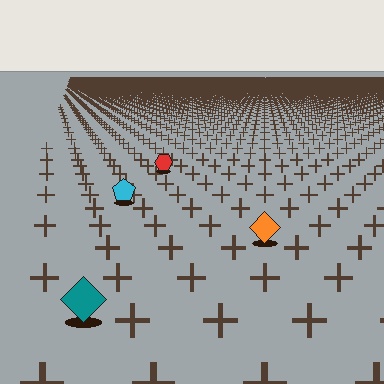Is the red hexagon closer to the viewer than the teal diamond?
No. The teal diamond is closer — you can tell from the texture gradient: the ground texture is coarser near it.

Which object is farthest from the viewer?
The red hexagon is farthest from the viewer. It appears smaller and the ground texture around it is denser.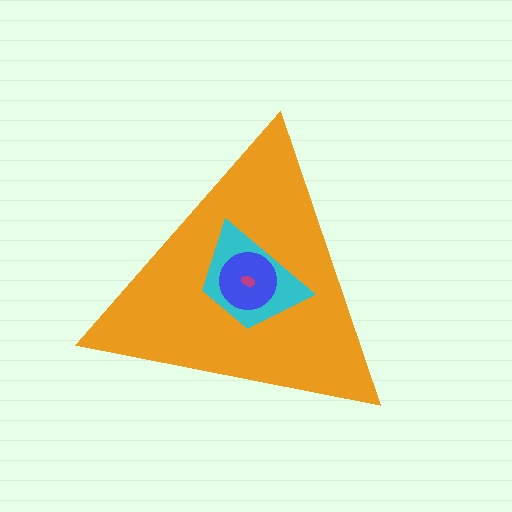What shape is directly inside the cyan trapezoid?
The blue circle.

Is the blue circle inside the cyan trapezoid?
Yes.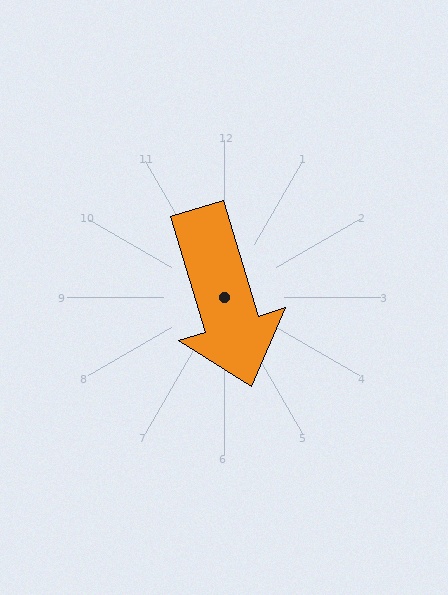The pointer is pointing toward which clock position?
Roughly 5 o'clock.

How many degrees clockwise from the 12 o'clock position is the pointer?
Approximately 163 degrees.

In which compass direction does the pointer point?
South.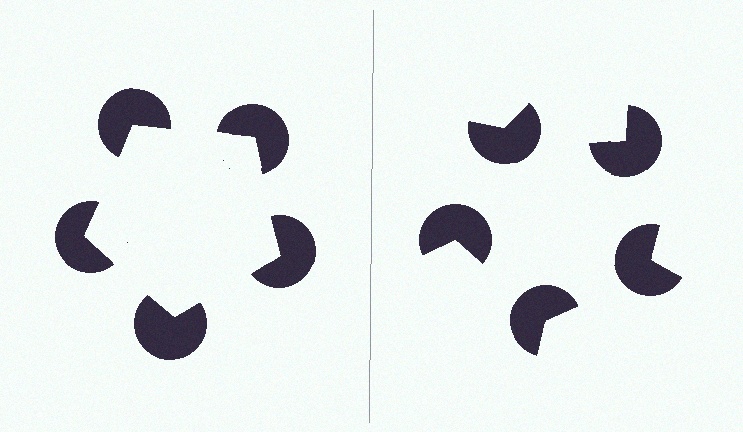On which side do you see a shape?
An illusory pentagon appears on the left side. On the right side the wedge cuts are rotated, so no coherent shape forms.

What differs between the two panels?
The pac-man discs are positioned identically on both sides; only the wedge orientations differ. On the left they align to a pentagon; on the right they are misaligned.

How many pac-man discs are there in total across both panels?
10 — 5 on each side.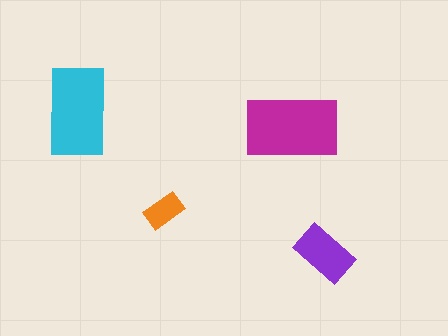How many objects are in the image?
There are 4 objects in the image.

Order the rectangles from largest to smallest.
the magenta one, the cyan one, the purple one, the orange one.